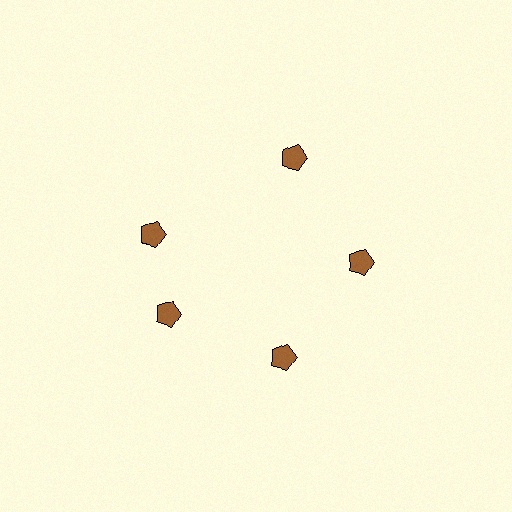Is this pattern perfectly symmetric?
No. The 5 brown pentagons are arranged in a ring, but one element near the 10 o'clock position is rotated out of alignment along the ring, breaking the 5-fold rotational symmetry.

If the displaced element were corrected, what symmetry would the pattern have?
It would have 5-fold rotational symmetry — the pattern would map onto itself every 72 degrees.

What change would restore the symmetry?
The symmetry would be restored by rotating it back into even spacing with its neighbors so that all 5 pentagons sit at equal angles and equal distance from the center.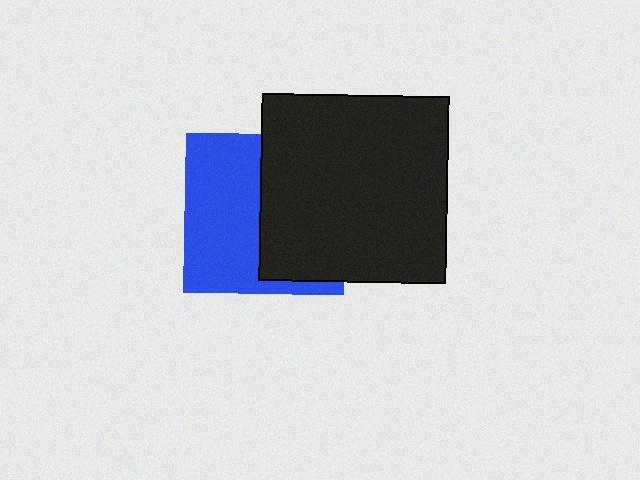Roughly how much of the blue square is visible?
About half of it is visible (roughly 52%).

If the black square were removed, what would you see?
You would see the complete blue square.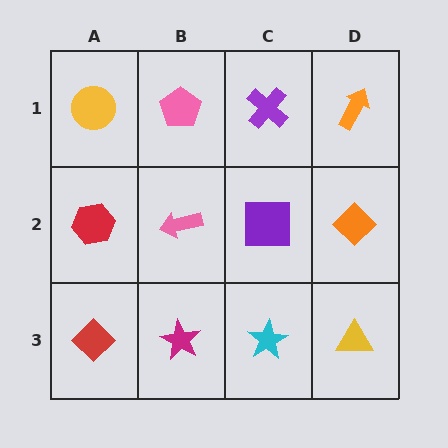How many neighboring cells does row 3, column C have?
3.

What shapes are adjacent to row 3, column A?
A red hexagon (row 2, column A), a magenta star (row 3, column B).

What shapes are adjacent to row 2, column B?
A pink pentagon (row 1, column B), a magenta star (row 3, column B), a red hexagon (row 2, column A), a purple square (row 2, column C).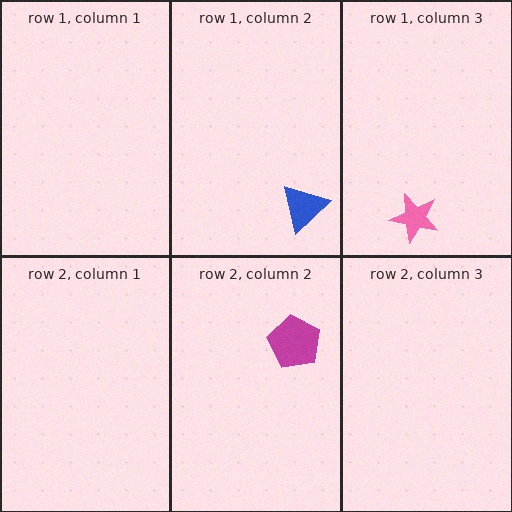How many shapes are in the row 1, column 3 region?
1.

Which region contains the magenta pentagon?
The row 2, column 2 region.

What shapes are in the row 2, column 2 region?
The magenta pentagon.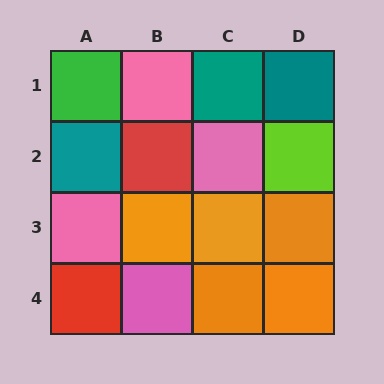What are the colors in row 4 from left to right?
Red, pink, orange, orange.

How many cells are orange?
5 cells are orange.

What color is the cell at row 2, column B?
Red.